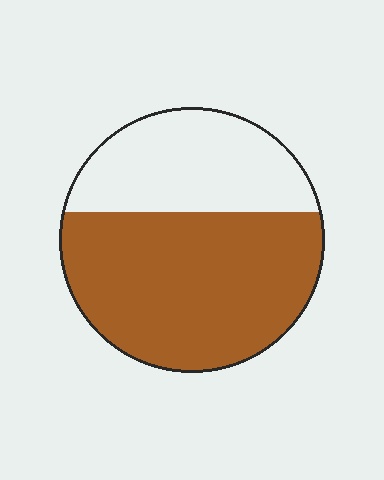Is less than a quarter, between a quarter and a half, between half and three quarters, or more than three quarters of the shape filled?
Between half and three quarters.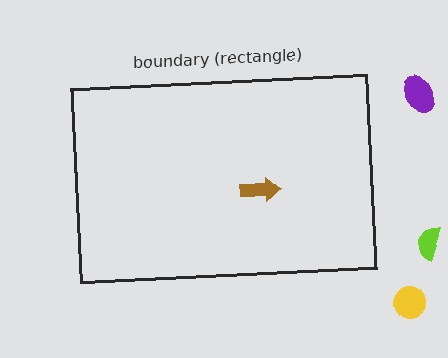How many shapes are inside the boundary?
1 inside, 3 outside.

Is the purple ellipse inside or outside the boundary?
Outside.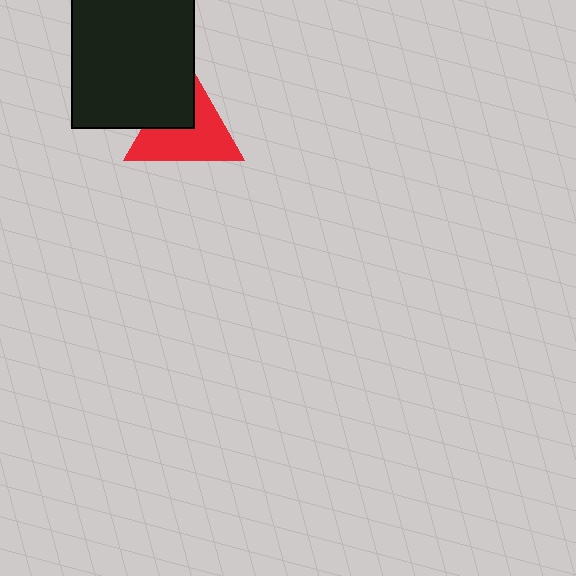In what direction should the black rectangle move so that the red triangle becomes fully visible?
The black rectangle should move toward the upper-left. That is the shortest direction to clear the overlap and leave the red triangle fully visible.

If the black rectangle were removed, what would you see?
You would see the complete red triangle.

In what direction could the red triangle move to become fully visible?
The red triangle could move toward the lower-right. That would shift it out from behind the black rectangle entirely.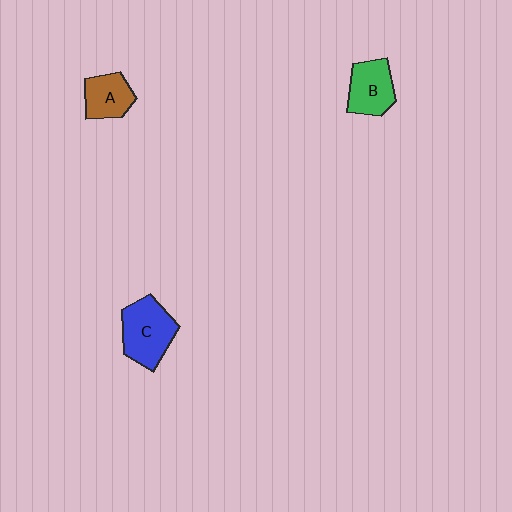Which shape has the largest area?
Shape C (blue).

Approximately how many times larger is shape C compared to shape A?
Approximately 1.5 times.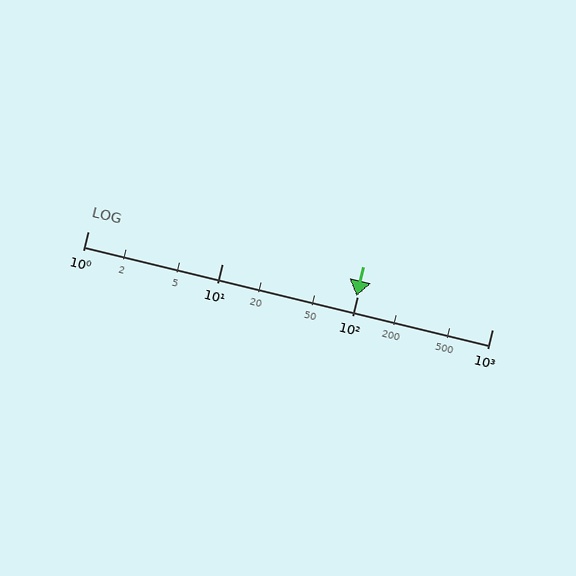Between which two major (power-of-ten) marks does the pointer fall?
The pointer is between 10 and 100.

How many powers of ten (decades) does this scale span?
The scale spans 3 decades, from 1 to 1000.